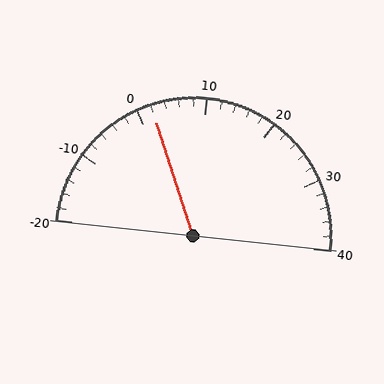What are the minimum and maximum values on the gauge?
The gauge ranges from -20 to 40.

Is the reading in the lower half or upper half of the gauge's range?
The reading is in the lower half of the range (-20 to 40).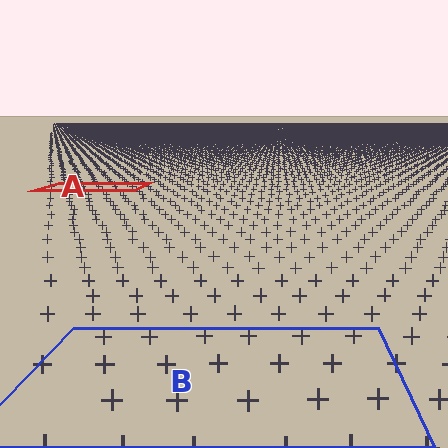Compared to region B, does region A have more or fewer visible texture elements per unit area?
Region A has more texture elements per unit area — they are packed more densely because it is farther away.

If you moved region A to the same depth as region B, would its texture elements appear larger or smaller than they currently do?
They would appear larger. At a closer depth, the same texture elements are projected at a bigger on-screen size.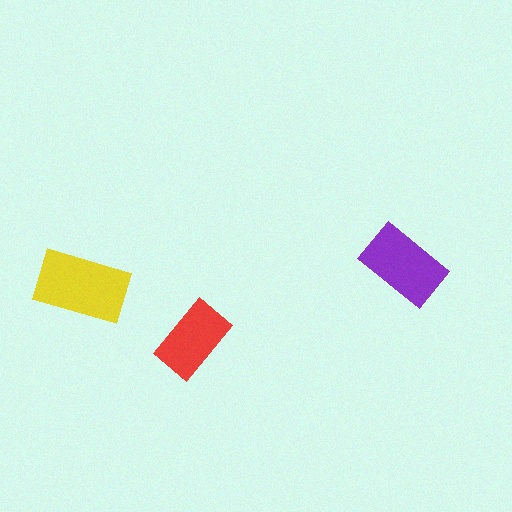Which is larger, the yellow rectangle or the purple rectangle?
The yellow one.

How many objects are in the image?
There are 3 objects in the image.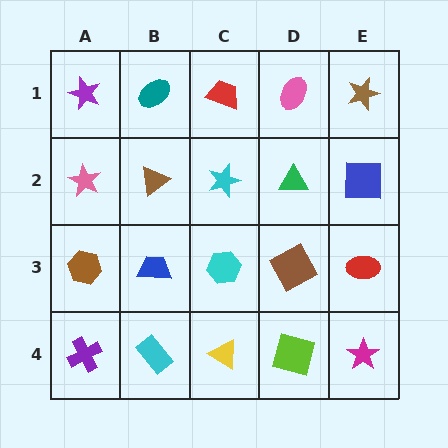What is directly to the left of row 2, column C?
A brown triangle.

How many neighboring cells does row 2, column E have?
3.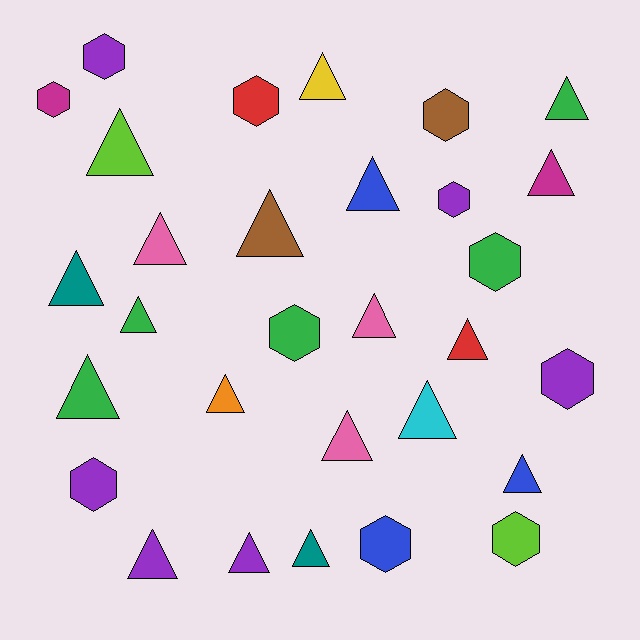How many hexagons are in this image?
There are 11 hexagons.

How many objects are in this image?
There are 30 objects.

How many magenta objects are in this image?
There are 2 magenta objects.